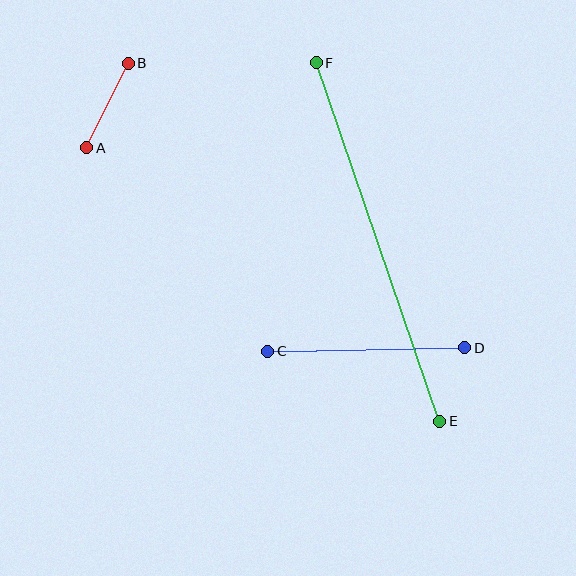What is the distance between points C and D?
The distance is approximately 197 pixels.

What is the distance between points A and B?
The distance is approximately 94 pixels.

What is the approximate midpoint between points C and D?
The midpoint is at approximately (366, 350) pixels.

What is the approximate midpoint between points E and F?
The midpoint is at approximately (378, 242) pixels.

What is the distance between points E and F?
The distance is approximately 379 pixels.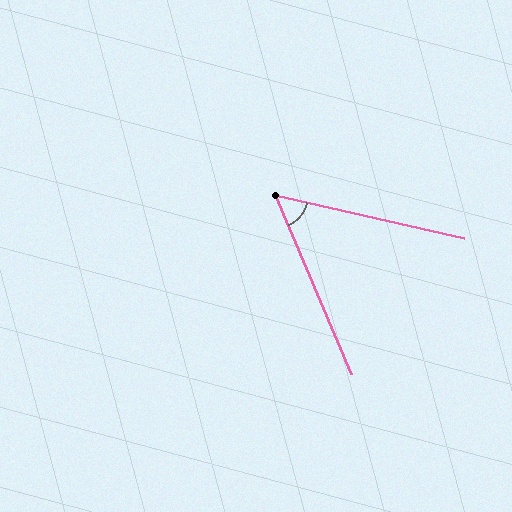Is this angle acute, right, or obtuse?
It is acute.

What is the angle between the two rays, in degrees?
Approximately 54 degrees.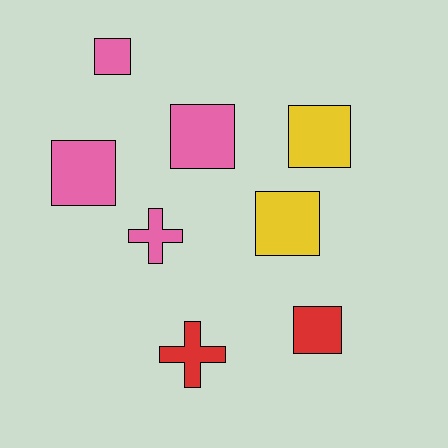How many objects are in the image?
There are 8 objects.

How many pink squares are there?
There are 3 pink squares.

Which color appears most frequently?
Pink, with 4 objects.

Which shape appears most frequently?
Square, with 6 objects.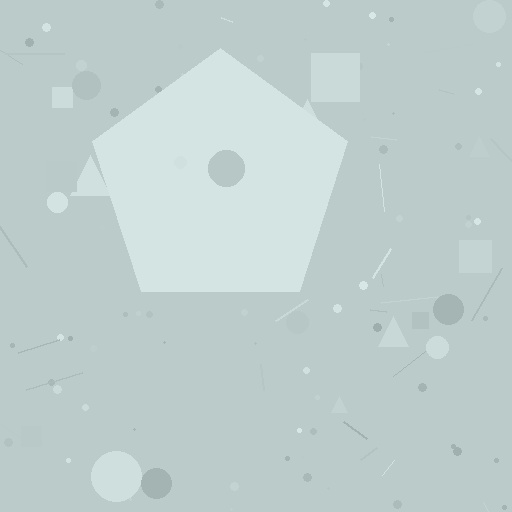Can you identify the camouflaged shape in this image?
The camouflaged shape is a pentagon.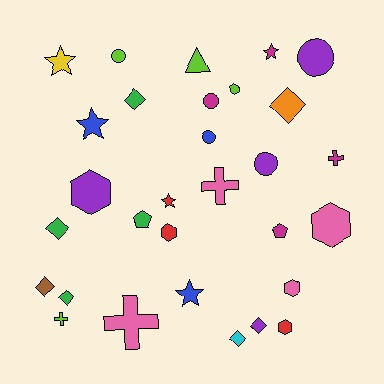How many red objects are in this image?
There are 3 red objects.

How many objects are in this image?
There are 30 objects.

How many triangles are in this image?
There is 1 triangle.